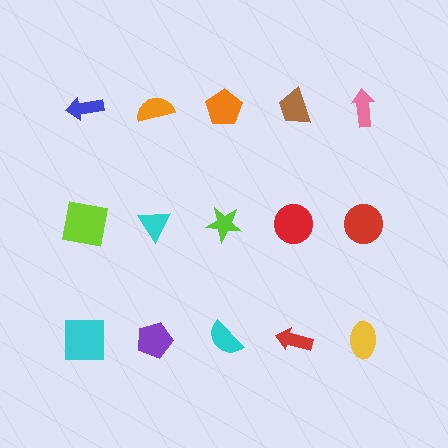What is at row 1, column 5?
A pink arrow.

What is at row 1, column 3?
An orange pentagon.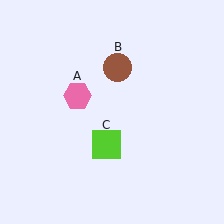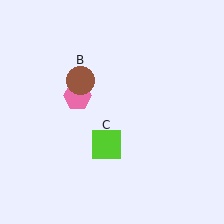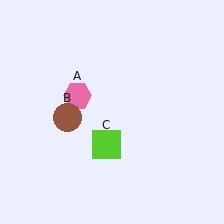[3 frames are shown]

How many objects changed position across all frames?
1 object changed position: brown circle (object B).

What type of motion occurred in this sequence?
The brown circle (object B) rotated counterclockwise around the center of the scene.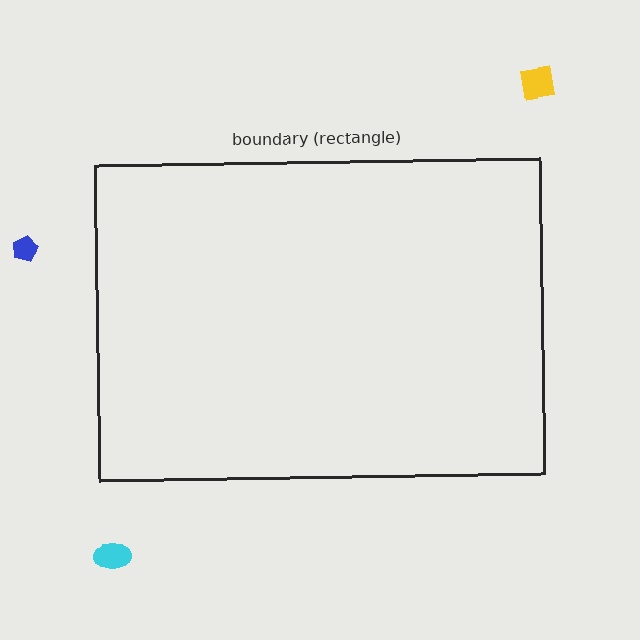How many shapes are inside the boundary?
0 inside, 3 outside.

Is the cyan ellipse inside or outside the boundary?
Outside.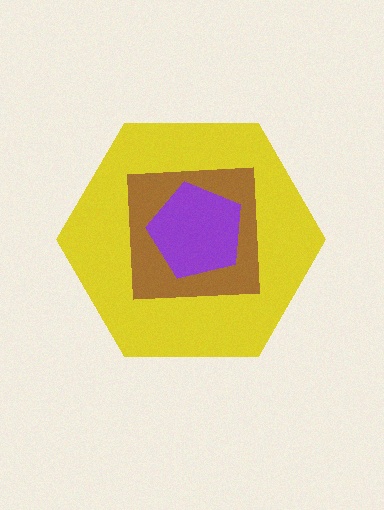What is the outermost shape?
The yellow hexagon.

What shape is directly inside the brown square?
The purple pentagon.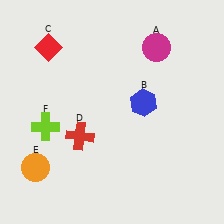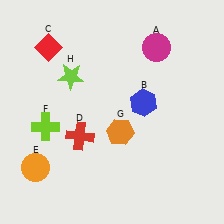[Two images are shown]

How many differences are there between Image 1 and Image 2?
There are 2 differences between the two images.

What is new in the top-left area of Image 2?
A lime star (H) was added in the top-left area of Image 2.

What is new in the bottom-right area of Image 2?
An orange hexagon (G) was added in the bottom-right area of Image 2.